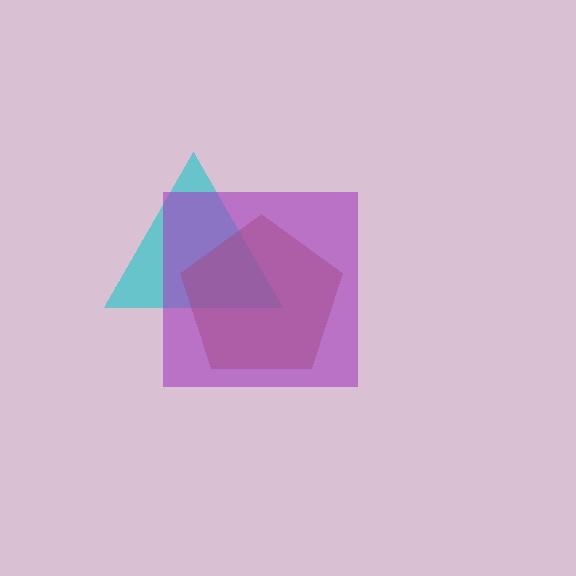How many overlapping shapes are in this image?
There are 3 overlapping shapes in the image.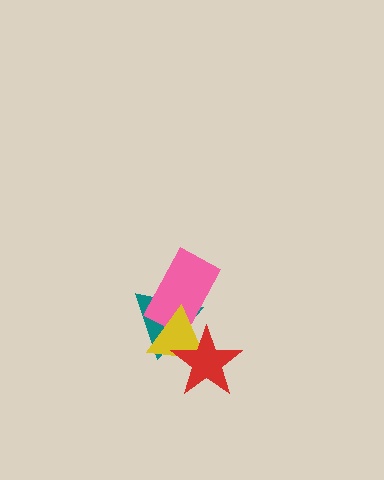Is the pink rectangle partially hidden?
Yes, it is partially covered by another shape.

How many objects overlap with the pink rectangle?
2 objects overlap with the pink rectangle.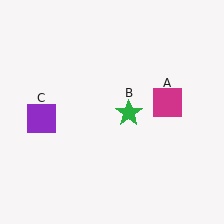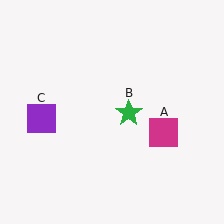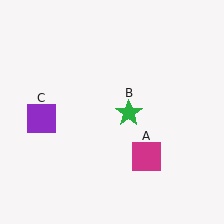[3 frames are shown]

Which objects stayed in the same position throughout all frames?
Green star (object B) and purple square (object C) remained stationary.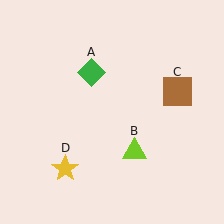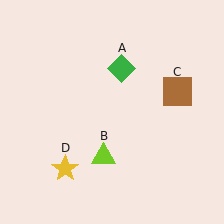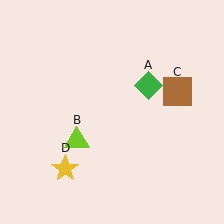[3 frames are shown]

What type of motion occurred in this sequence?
The green diamond (object A), lime triangle (object B) rotated clockwise around the center of the scene.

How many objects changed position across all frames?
2 objects changed position: green diamond (object A), lime triangle (object B).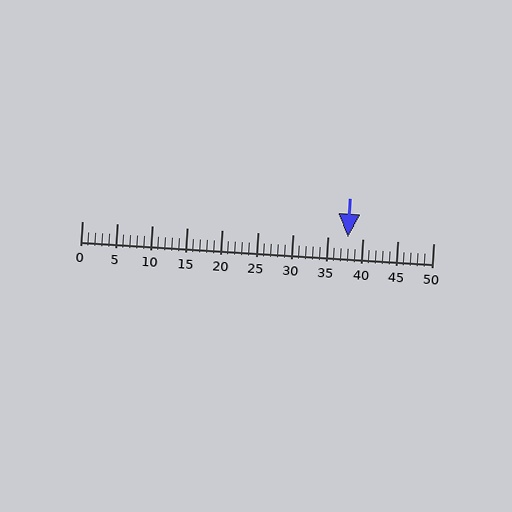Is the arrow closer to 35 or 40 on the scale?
The arrow is closer to 40.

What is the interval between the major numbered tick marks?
The major tick marks are spaced 5 units apart.